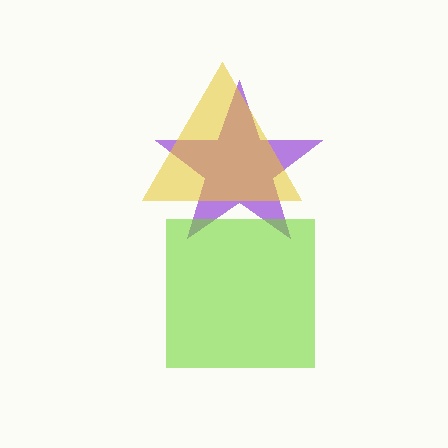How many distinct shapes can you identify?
There are 3 distinct shapes: a purple star, a yellow triangle, a lime square.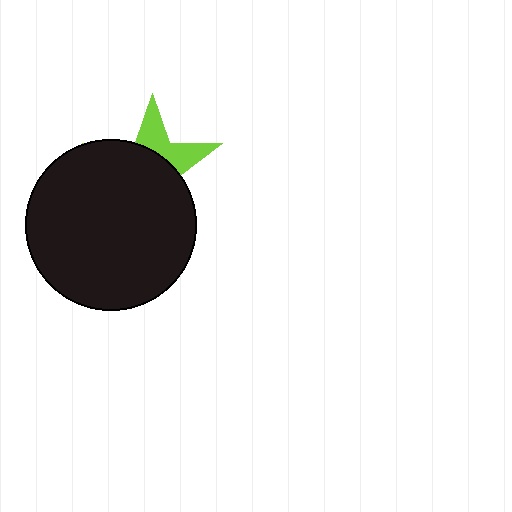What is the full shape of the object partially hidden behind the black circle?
The partially hidden object is a lime star.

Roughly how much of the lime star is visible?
A small part of it is visible (roughly 33%).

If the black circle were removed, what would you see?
You would see the complete lime star.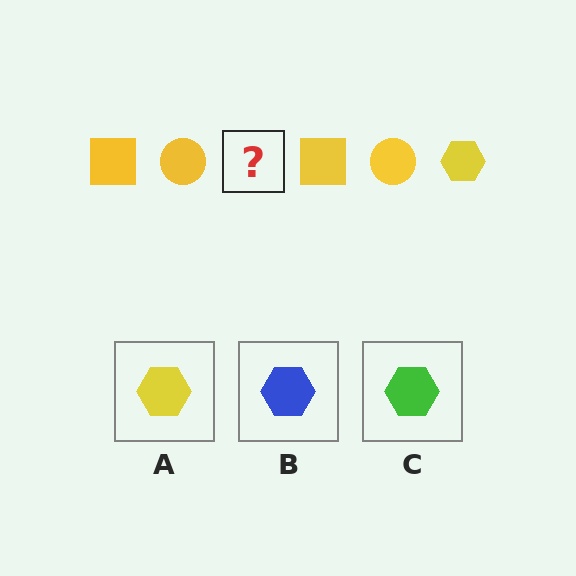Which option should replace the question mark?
Option A.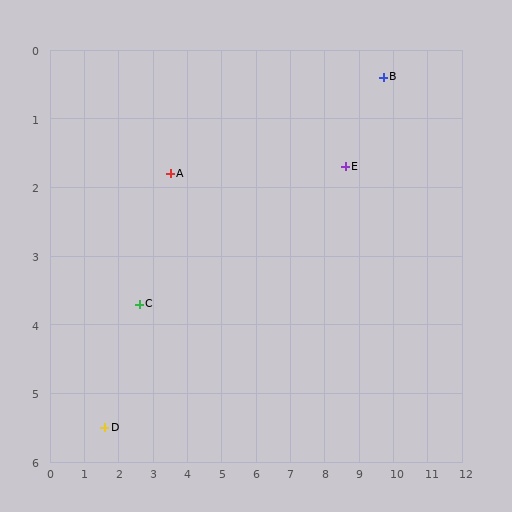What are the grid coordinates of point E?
Point E is at approximately (8.6, 1.7).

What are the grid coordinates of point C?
Point C is at approximately (2.6, 3.7).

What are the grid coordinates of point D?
Point D is at approximately (1.6, 5.5).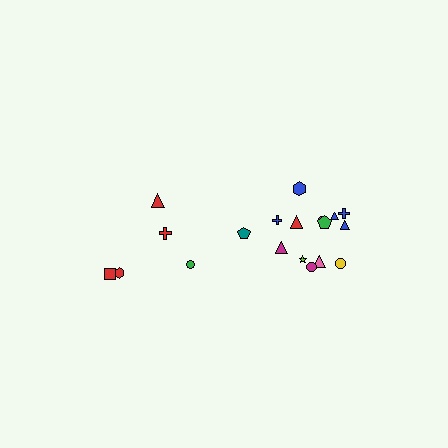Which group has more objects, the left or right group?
The right group.